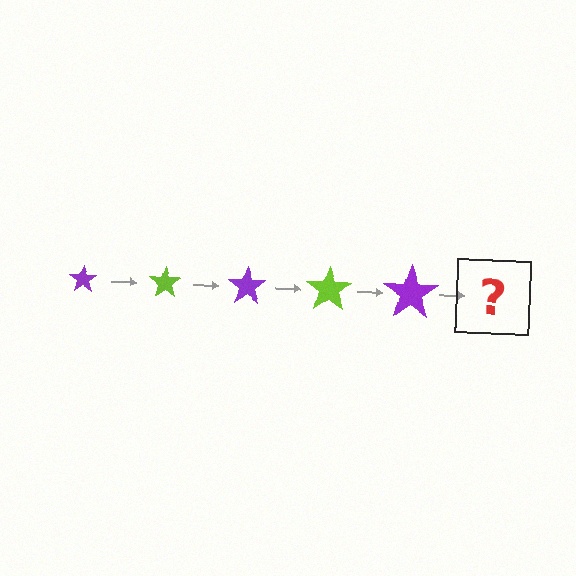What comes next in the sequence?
The next element should be a lime star, larger than the previous one.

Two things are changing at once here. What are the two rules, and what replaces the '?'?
The two rules are that the star grows larger each step and the color cycles through purple and lime. The '?' should be a lime star, larger than the previous one.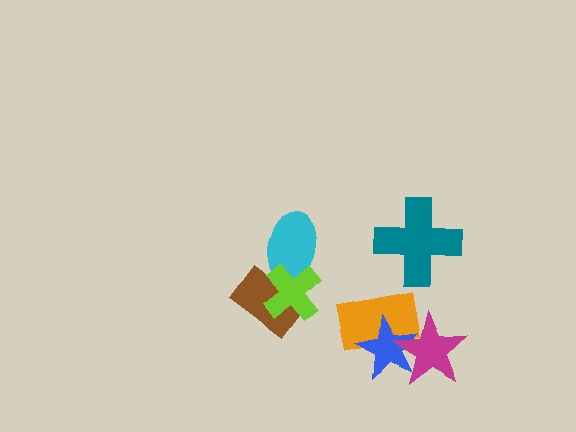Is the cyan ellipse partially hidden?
Yes, it is partially covered by another shape.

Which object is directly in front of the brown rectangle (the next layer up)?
The cyan ellipse is directly in front of the brown rectangle.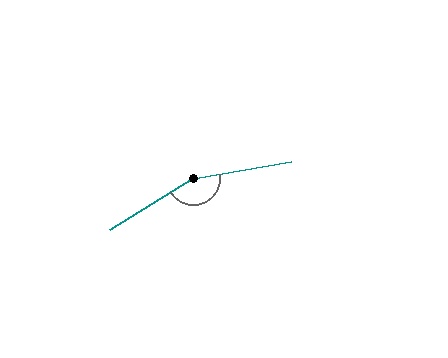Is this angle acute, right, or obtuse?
It is obtuse.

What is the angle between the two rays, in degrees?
Approximately 159 degrees.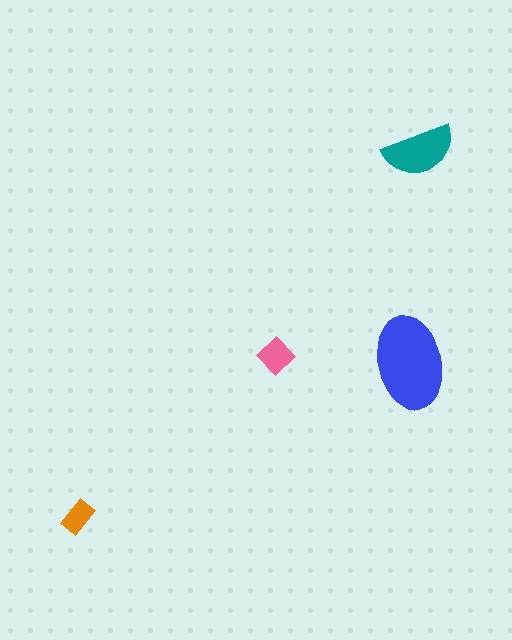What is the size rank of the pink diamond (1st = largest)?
3rd.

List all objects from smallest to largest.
The orange rectangle, the pink diamond, the teal semicircle, the blue ellipse.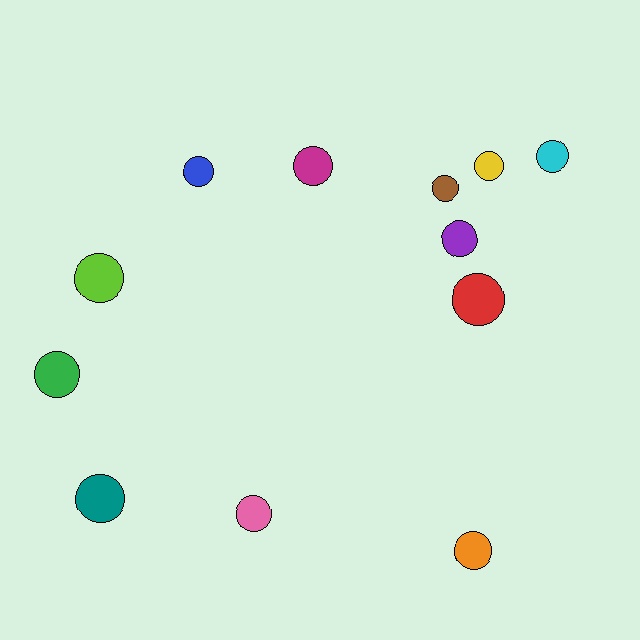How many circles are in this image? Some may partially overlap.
There are 12 circles.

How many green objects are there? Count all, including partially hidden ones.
There is 1 green object.